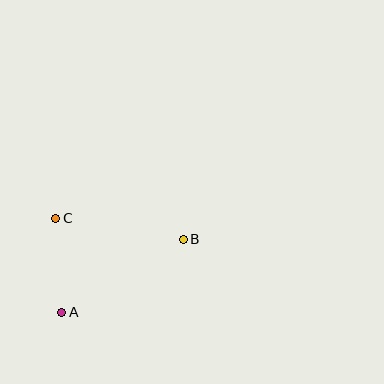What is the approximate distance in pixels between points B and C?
The distance between B and C is approximately 129 pixels.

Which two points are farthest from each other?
Points A and B are farthest from each other.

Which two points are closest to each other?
Points A and C are closest to each other.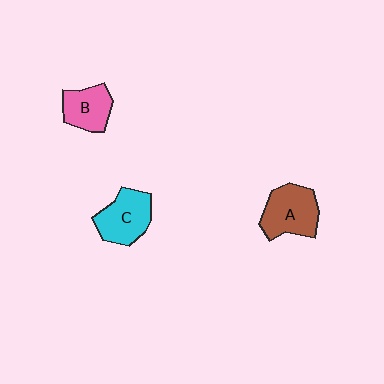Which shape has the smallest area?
Shape B (pink).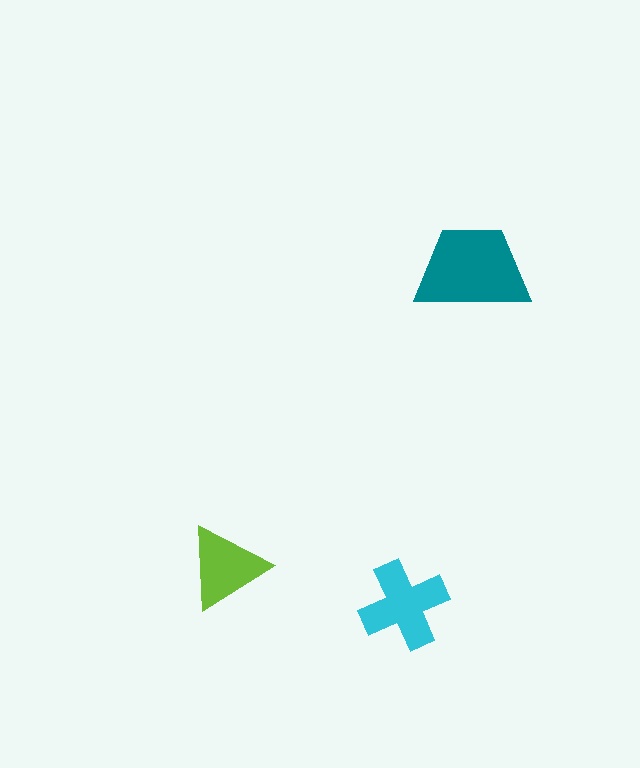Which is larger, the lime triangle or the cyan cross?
The cyan cross.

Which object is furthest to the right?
The teal trapezoid is rightmost.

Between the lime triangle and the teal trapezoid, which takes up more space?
The teal trapezoid.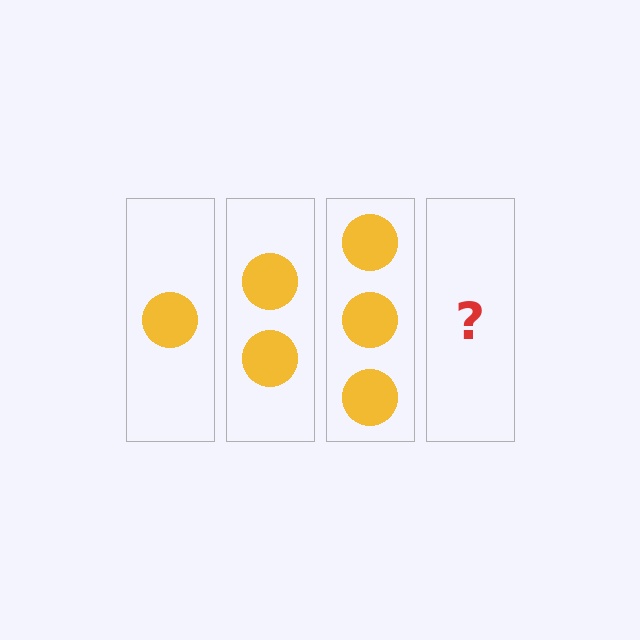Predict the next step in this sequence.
The next step is 4 circles.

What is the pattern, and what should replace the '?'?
The pattern is that each step adds one more circle. The '?' should be 4 circles.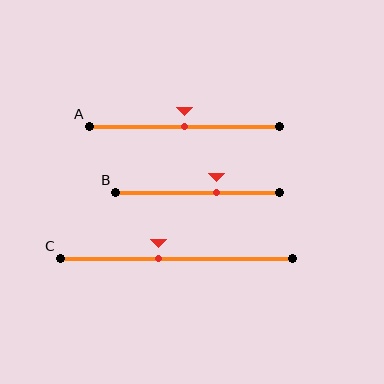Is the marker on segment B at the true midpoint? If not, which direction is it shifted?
No, the marker on segment B is shifted to the right by about 11% of the segment length.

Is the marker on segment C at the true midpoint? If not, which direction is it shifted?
No, the marker on segment C is shifted to the left by about 8% of the segment length.